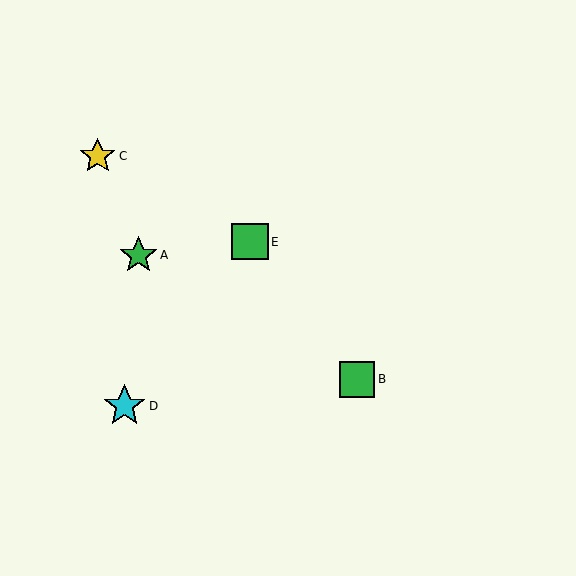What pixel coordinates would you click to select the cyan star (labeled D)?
Click at (125, 406) to select the cyan star D.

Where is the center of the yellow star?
The center of the yellow star is at (98, 156).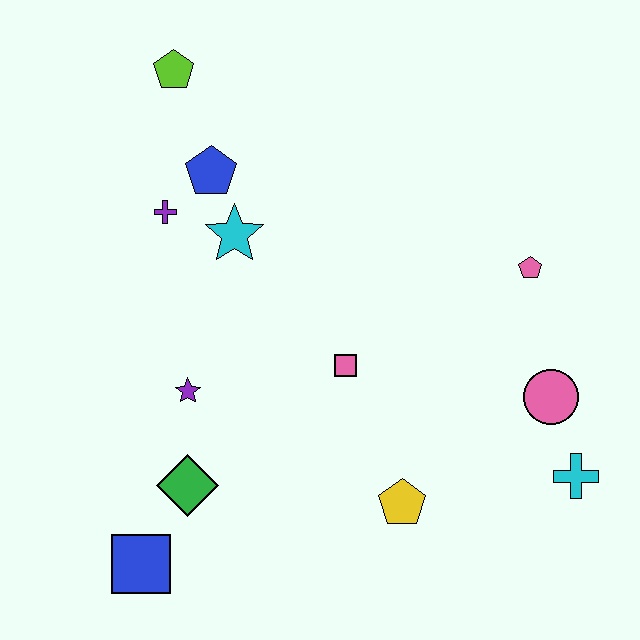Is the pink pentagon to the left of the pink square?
No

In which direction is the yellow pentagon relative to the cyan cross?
The yellow pentagon is to the left of the cyan cross.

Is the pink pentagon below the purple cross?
Yes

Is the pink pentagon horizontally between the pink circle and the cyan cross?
No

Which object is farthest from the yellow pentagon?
The lime pentagon is farthest from the yellow pentagon.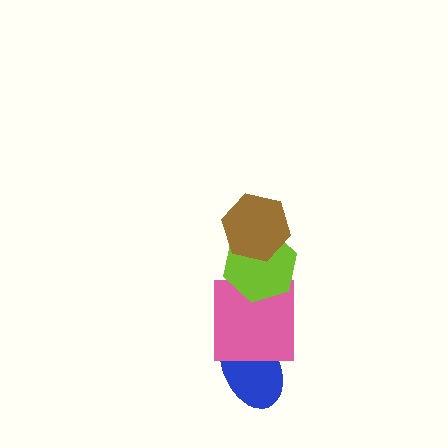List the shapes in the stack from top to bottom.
From top to bottom: the brown hexagon, the lime hexagon, the pink square, the blue ellipse.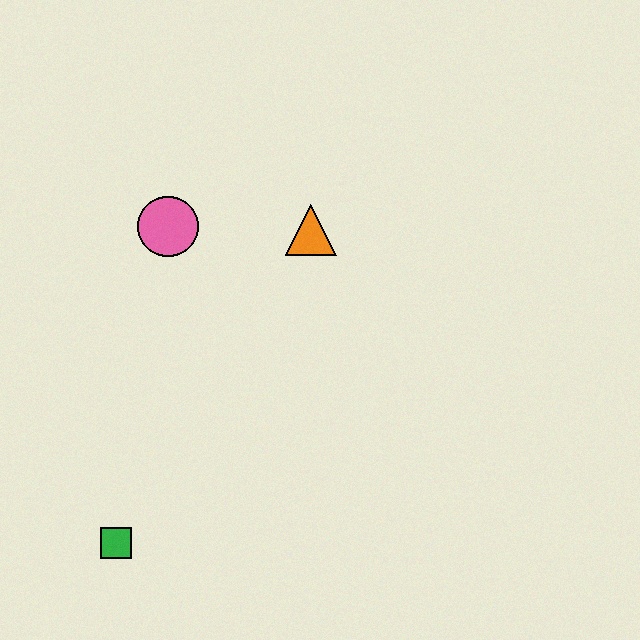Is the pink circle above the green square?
Yes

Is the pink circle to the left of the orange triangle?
Yes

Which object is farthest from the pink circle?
The green square is farthest from the pink circle.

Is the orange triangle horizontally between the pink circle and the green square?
No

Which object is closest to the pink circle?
The orange triangle is closest to the pink circle.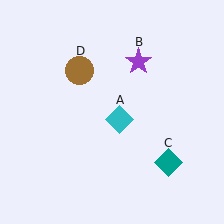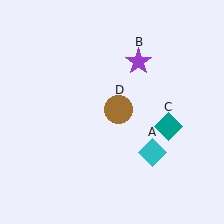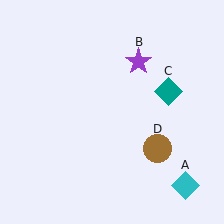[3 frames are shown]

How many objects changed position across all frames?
3 objects changed position: cyan diamond (object A), teal diamond (object C), brown circle (object D).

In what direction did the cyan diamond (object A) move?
The cyan diamond (object A) moved down and to the right.